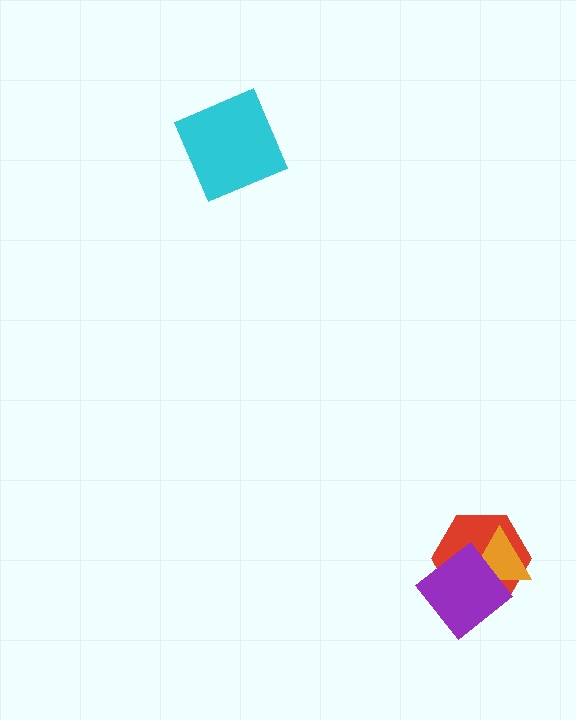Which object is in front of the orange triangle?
The purple diamond is in front of the orange triangle.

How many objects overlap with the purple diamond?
2 objects overlap with the purple diamond.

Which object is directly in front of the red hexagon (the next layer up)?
The orange triangle is directly in front of the red hexagon.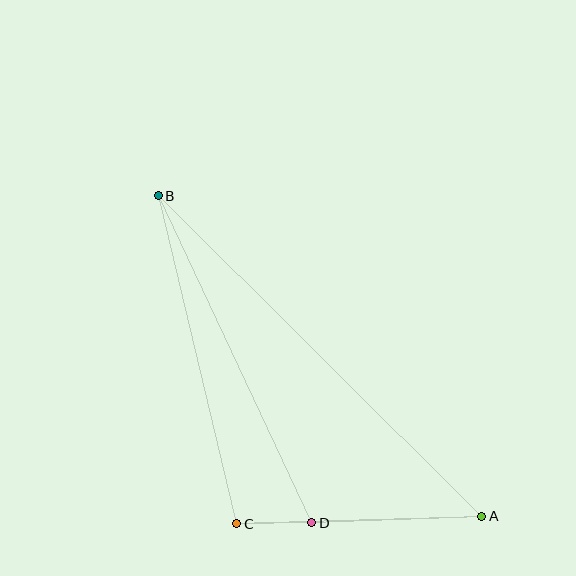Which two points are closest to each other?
Points C and D are closest to each other.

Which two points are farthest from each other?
Points A and B are farthest from each other.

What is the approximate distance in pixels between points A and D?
The distance between A and D is approximately 170 pixels.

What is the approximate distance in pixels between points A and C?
The distance between A and C is approximately 245 pixels.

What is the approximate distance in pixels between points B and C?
The distance between B and C is approximately 337 pixels.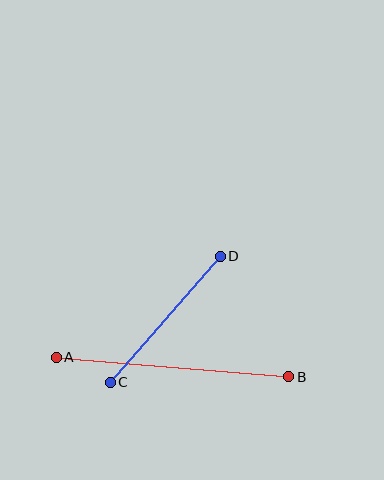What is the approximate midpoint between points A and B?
The midpoint is at approximately (173, 367) pixels.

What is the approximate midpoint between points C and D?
The midpoint is at approximately (165, 319) pixels.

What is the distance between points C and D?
The distance is approximately 167 pixels.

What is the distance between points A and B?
The distance is approximately 233 pixels.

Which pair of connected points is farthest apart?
Points A and B are farthest apart.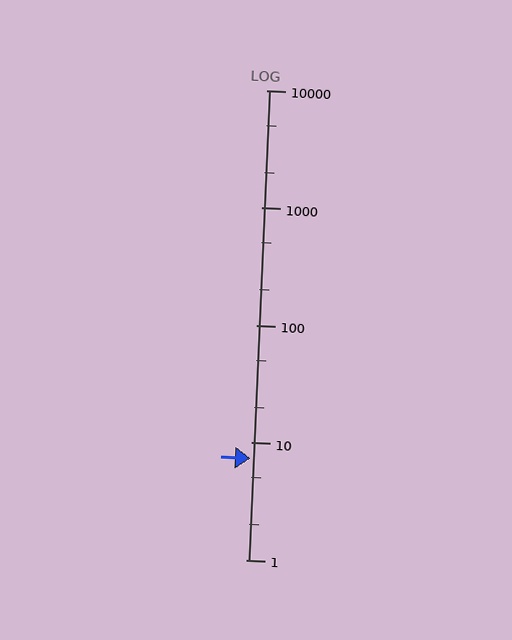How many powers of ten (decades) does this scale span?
The scale spans 4 decades, from 1 to 10000.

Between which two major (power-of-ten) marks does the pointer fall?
The pointer is between 1 and 10.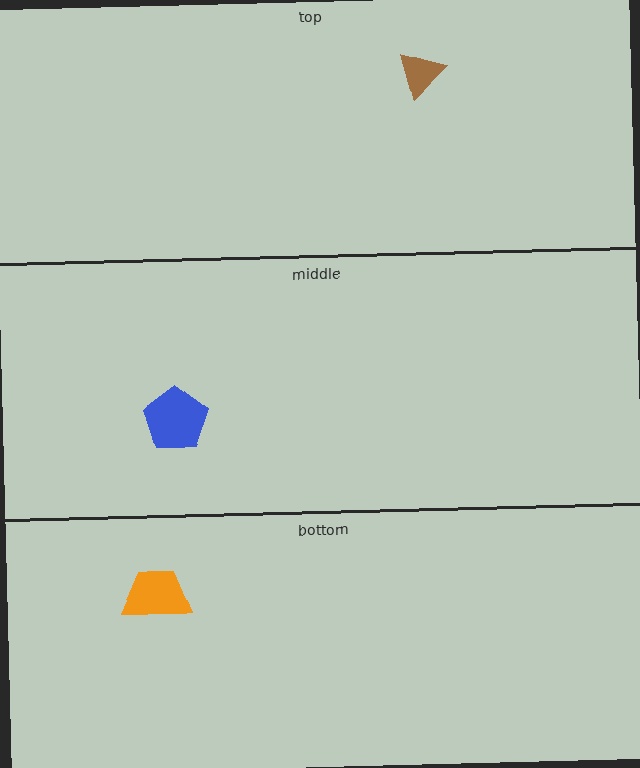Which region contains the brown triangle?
The top region.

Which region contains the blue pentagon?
The middle region.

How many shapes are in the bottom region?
1.